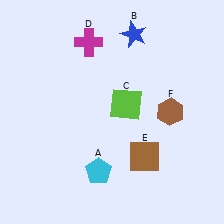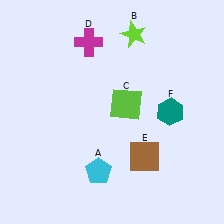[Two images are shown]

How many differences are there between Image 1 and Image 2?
There are 2 differences between the two images.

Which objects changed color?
B changed from blue to lime. F changed from brown to teal.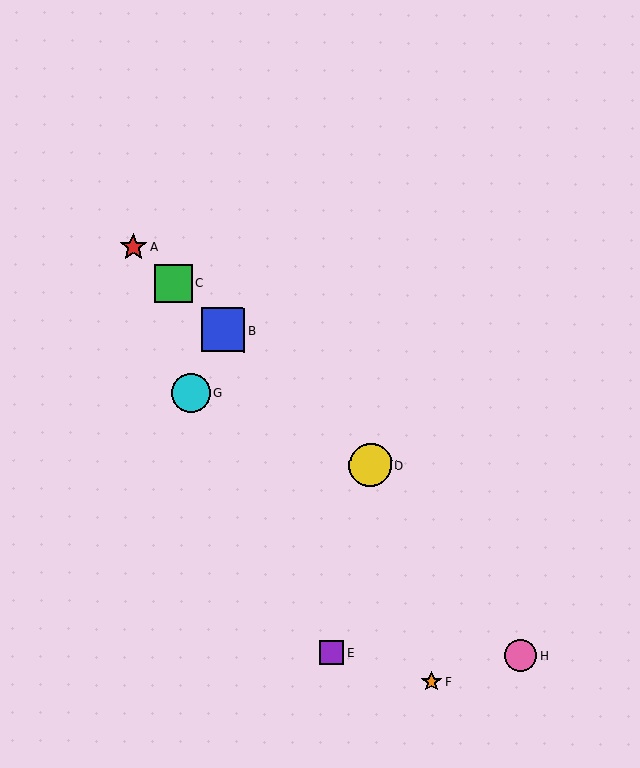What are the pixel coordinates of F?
Object F is at (432, 682).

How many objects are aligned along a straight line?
4 objects (A, B, C, D) are aligned along a straight line.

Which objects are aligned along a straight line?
Objects A, B, C, D are aligned along a straight line.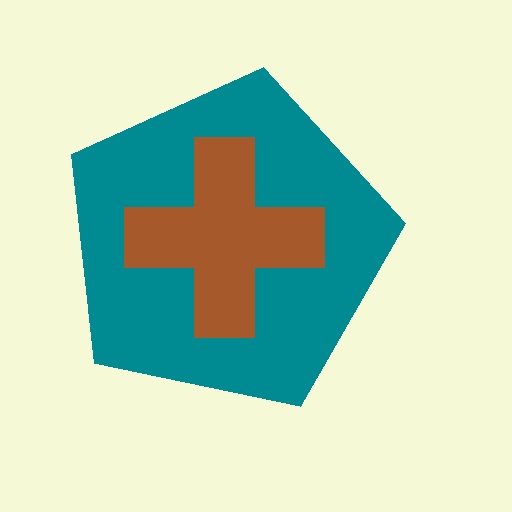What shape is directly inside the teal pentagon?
The brown cross.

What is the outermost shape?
The teal pentagon.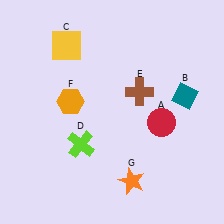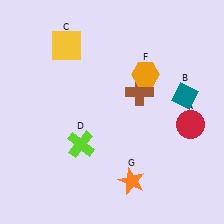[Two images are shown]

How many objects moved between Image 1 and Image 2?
2 objects moved between the two images.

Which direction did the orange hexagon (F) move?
The orange hexagon (F) moved right.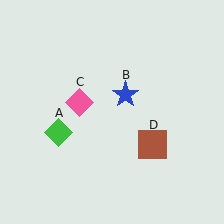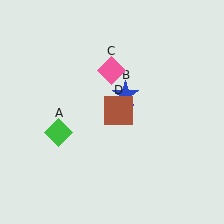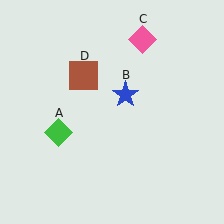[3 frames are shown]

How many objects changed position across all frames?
2 objects changed position: pink diamond (object C), brown square (object D).